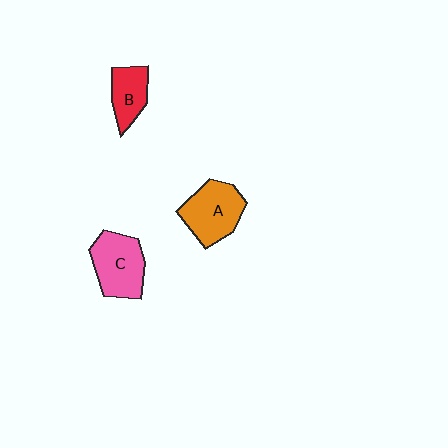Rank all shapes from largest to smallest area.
From largest to smallest: A (orange), C (pink), B (red).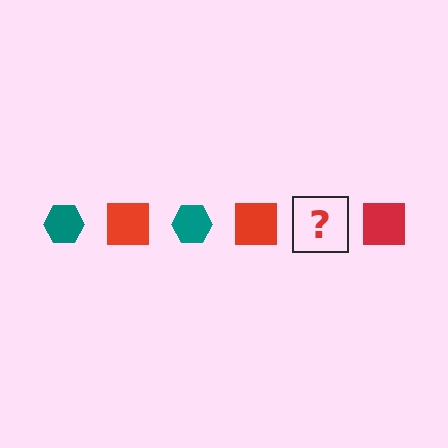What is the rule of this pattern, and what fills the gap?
The rule is that the pattern alternates between teal hexagon and red square. The gap should be filled with a teal hexagon.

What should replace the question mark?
The question mark should be replaced with a teal hexagon.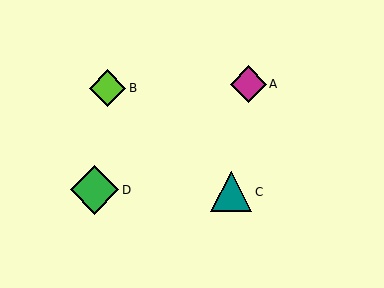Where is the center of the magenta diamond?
The center of the magenta diamond is at (248, 84).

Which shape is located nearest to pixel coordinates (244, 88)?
The magenta diamond (labeled A) at (248, 84) is nearest to that location.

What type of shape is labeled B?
Shape B is a lime diamond.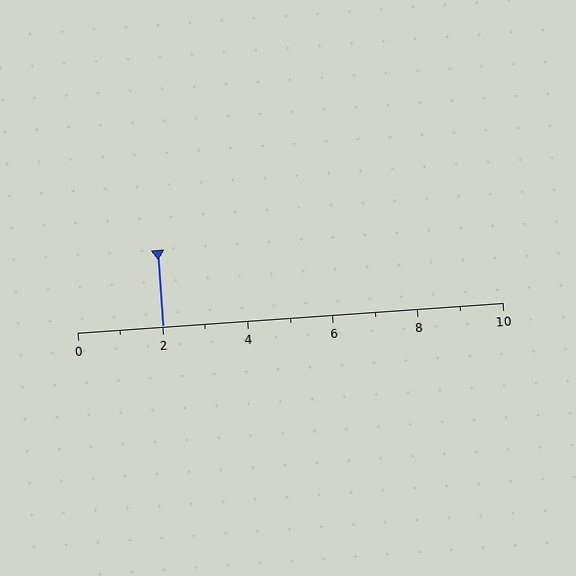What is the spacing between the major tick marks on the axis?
The major ticks are spaced 2 apart.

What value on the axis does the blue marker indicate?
The marker indicates approximately 2.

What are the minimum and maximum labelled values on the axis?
The axis runs from 0 to 10.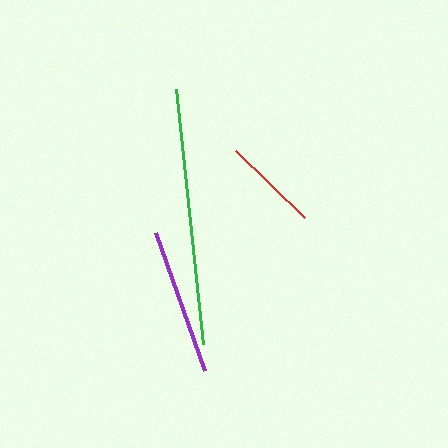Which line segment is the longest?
The green line is the longest at approximately 257 pixels.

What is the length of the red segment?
The red segment is approximately 97 pixels long.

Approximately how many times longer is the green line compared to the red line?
The green line is approximately 2.7 times the length of the red line.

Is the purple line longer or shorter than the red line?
The purple line is longer than the red line.